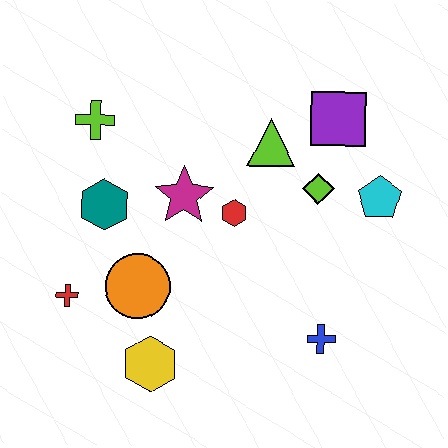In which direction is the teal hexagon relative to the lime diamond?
The teal hexagon is to the left of the lime diamond.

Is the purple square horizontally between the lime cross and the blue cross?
No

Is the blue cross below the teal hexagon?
Yes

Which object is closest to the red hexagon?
The magenta star is closest to the red hexagon.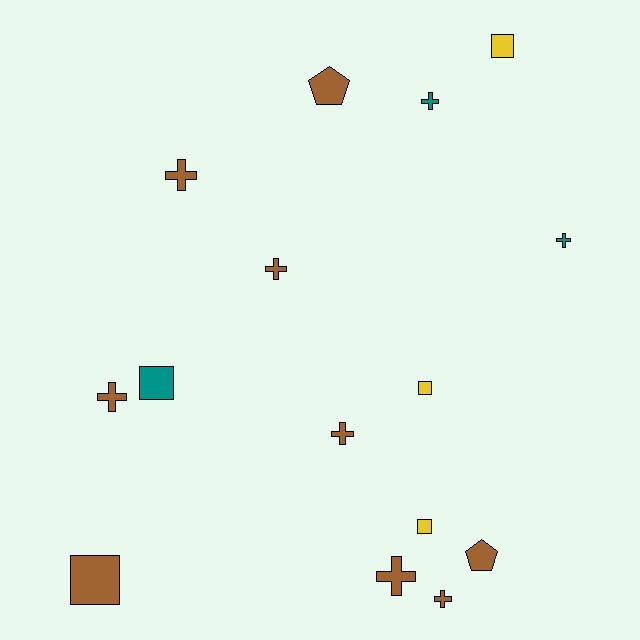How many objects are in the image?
There are 15 objects.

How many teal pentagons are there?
There are no teal pentagons.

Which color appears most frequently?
Brown, with 9 objects.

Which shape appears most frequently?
Cross, with 8 objects.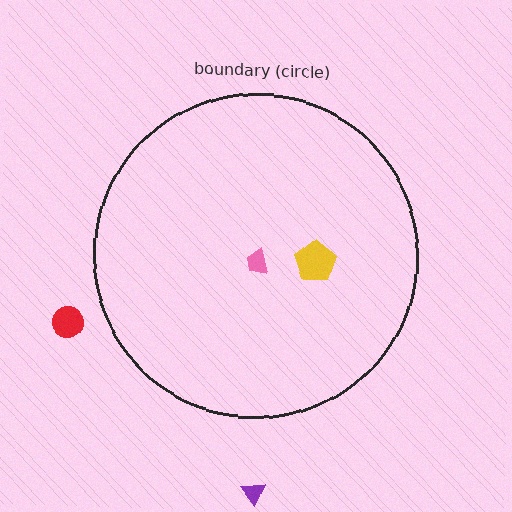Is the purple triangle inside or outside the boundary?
Outside.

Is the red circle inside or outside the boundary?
Outside.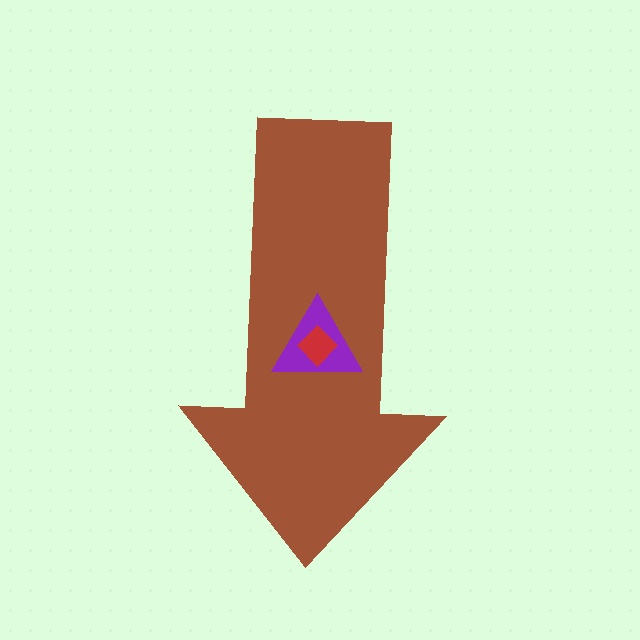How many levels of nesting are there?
3.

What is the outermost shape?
The brown arrow.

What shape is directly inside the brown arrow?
The purple triangle.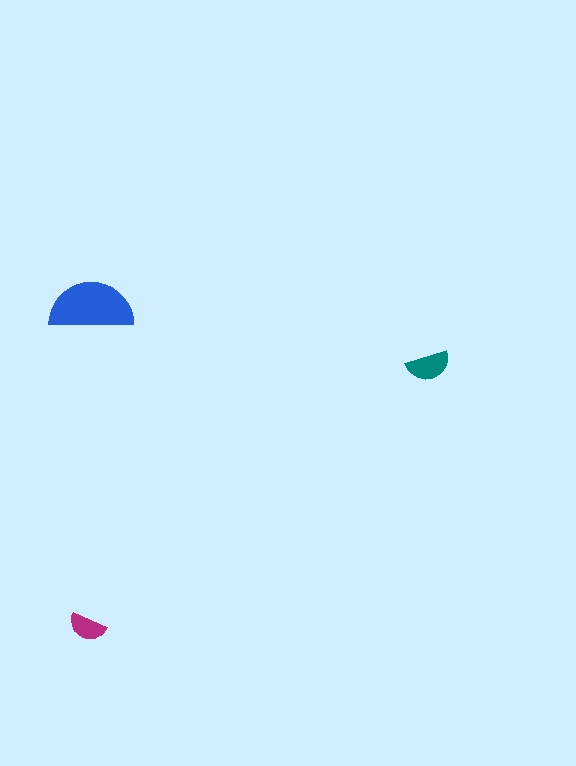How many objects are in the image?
There are 3 objects in the image.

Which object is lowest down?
The magenta semicircle is bottommost.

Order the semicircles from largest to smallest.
the blue one, the teal one, the magenta one.